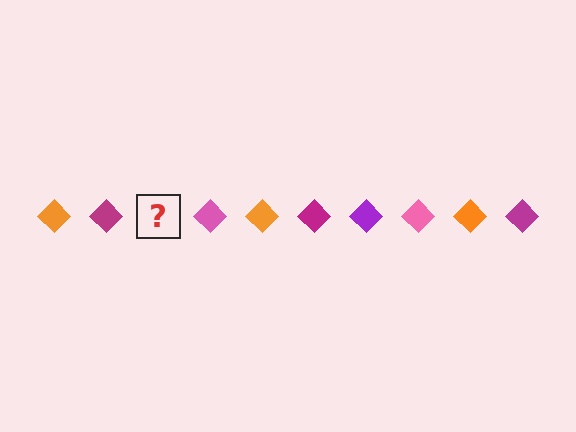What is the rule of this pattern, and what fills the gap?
The rule is that the pattern cycles through orange, magenta, purple, pink diamonds. The gap should be filled with a purple diamond.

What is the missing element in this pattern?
The missing element is a purple diamond.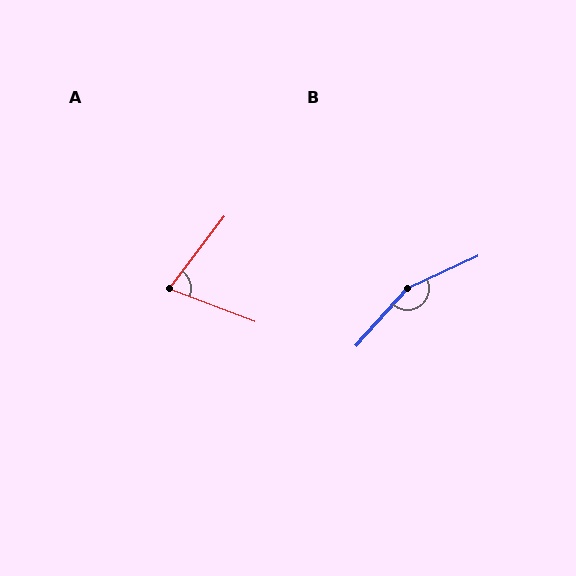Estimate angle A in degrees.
Approximately 73 degrees.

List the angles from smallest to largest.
A (73°), B (156°).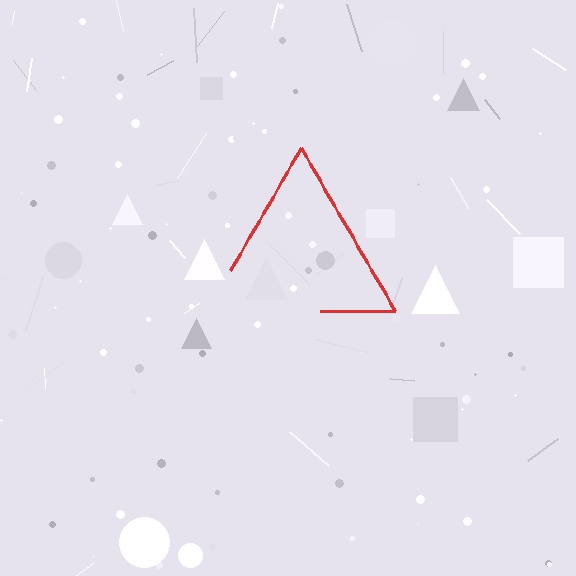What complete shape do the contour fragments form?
The contour fragments form a triangle.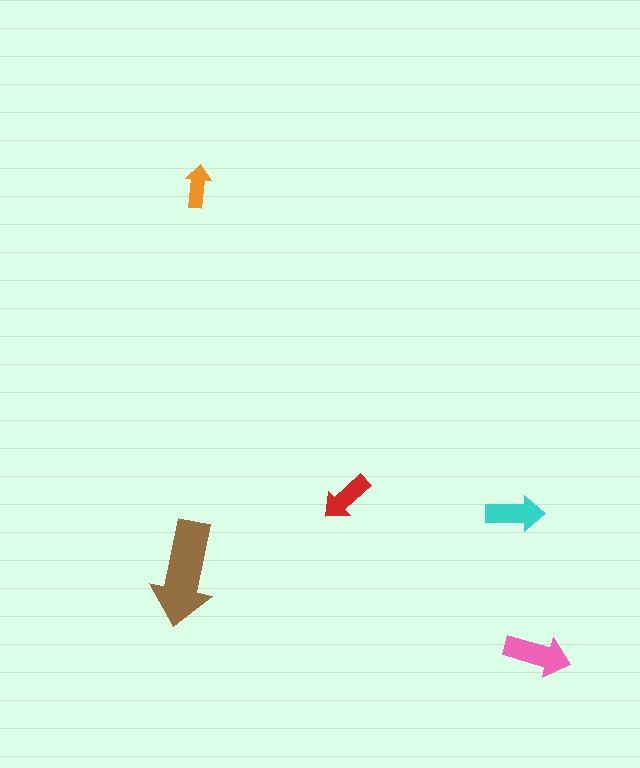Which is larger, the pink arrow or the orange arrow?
The pink one.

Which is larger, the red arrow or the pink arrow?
The pink one.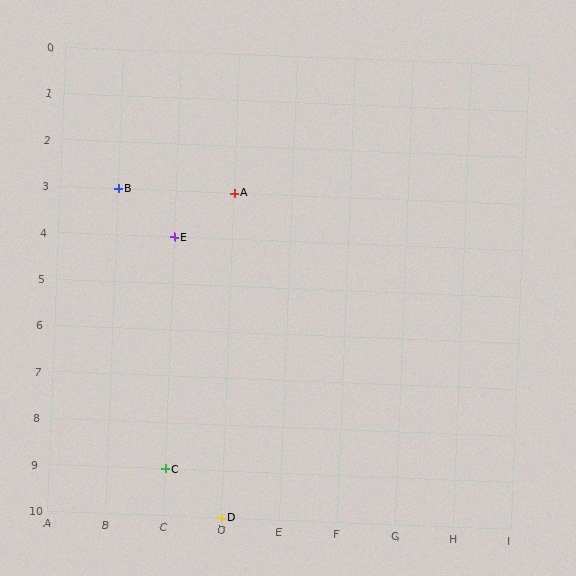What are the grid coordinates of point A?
Point A is at grid coordinates (D, 3).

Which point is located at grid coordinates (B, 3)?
Point B is at (B, 3).